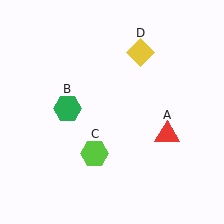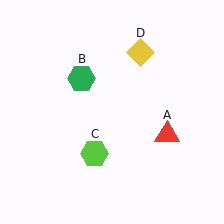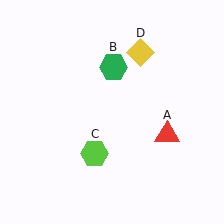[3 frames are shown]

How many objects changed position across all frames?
1 object changed position: green hexagon (object B).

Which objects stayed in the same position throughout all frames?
Red triangle (object A) and lime hexagon (object C) and yellow diamond (object D) remained stationary.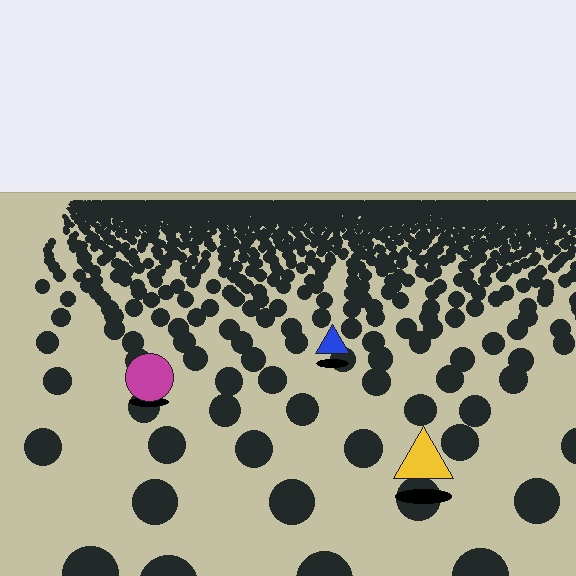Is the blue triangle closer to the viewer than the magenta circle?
No. The magenta circle is closer — you can tell from the texture gradient: the ground texture is coarser near it.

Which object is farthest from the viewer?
The blue triangle is farthest from the viewer. It appears smaller and the ground texture around it is denser.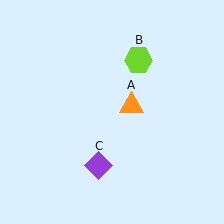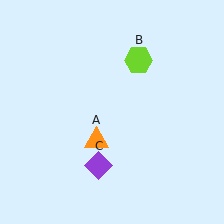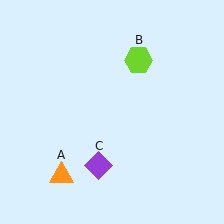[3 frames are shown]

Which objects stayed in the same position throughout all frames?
Lime hexagon (object B) and purple diamond (object C) remained stationary.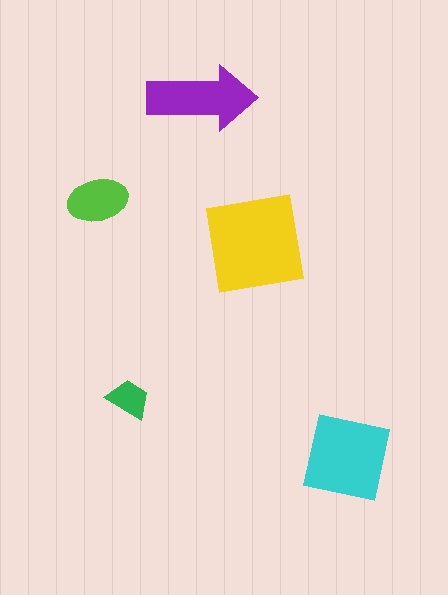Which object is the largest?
The yellow square.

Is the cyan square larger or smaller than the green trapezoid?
Larger.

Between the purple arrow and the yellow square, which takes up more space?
The yellow square.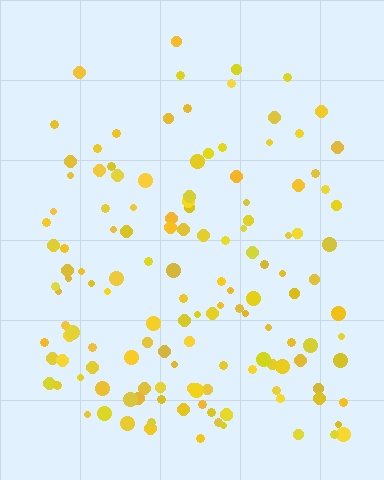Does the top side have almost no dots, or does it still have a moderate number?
Still a moderate number, just noticeably fewer than the bottom.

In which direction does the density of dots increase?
From top to bottom, with the bottom side densest.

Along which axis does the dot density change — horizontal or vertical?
Vertical.